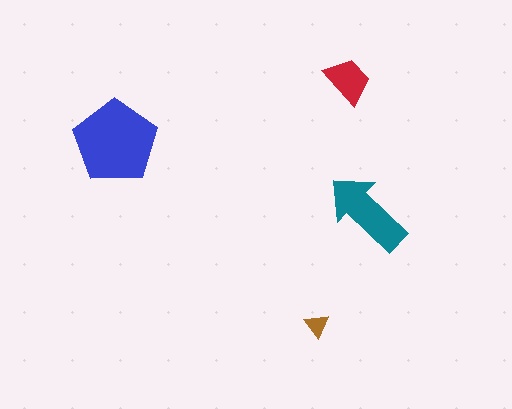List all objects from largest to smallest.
The blue pentagon, the teal arrow, the red trapezoid, the brown triangle.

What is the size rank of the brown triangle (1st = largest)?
4th.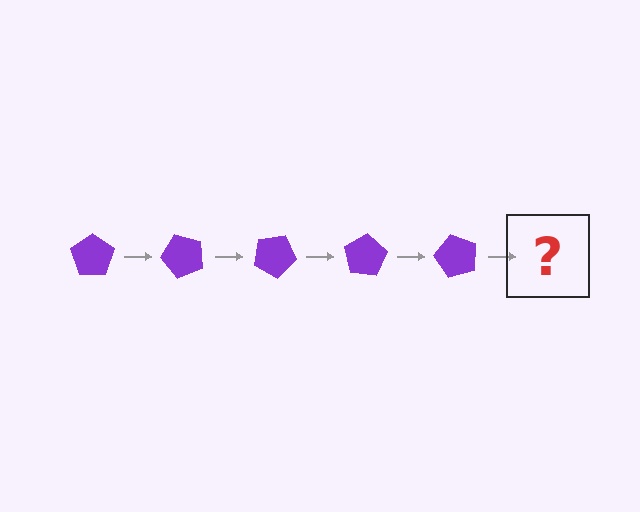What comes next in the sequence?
The next element should be a purple pentagon rotated 250 degrees.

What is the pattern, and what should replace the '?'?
The pattern is that the pentagon rotates 50 degrees each step. The '?' should be a purple pentagon rotated 250 degrees.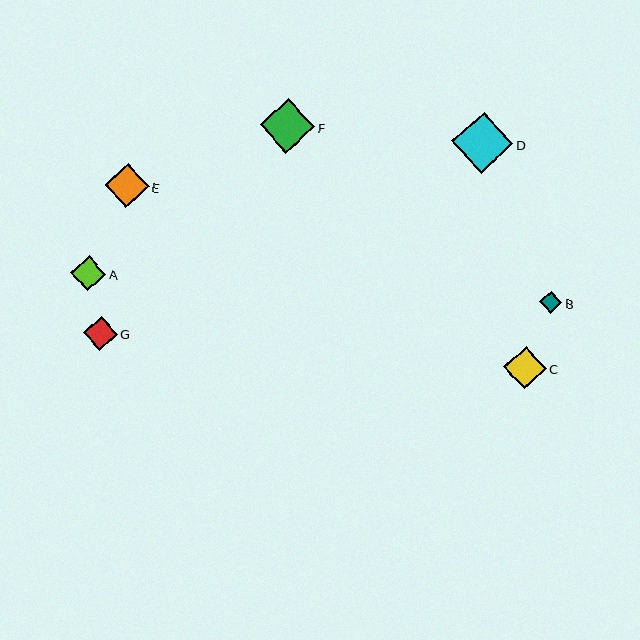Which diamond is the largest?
Diamond D is the largest with a size of approximately 61 pixels.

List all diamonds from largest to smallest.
From largest to smallest: D, F, E, C, A, G, B.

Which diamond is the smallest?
Diamond B is the smallest with a size of approximately 22 pixels.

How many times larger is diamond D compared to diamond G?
Diamond D is approximately 1.8 times the size of diamond G.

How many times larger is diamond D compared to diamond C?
Diamond D is approximately 1.4 times the size of diamond C.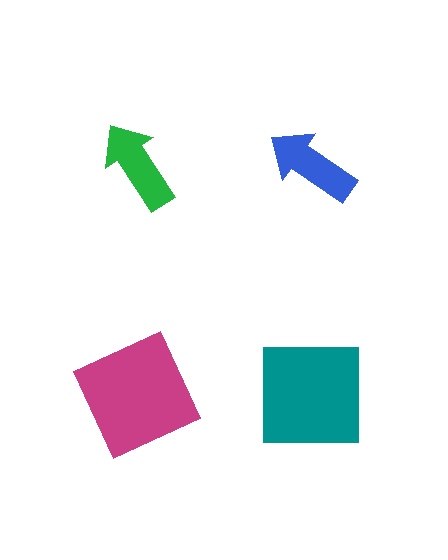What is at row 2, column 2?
A teal square.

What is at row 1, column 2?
A blue arrow.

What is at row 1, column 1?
A green arrow.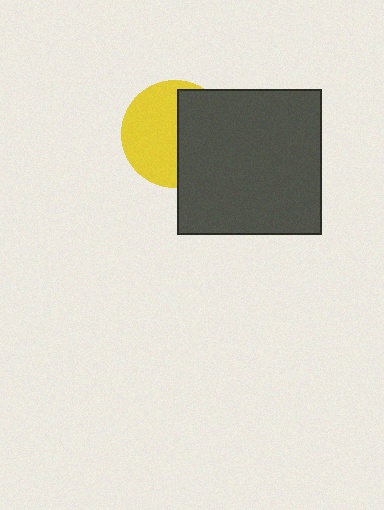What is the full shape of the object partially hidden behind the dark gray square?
The partially hidden object is a yellow circle.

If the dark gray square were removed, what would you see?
You would see the complete yellow circle.